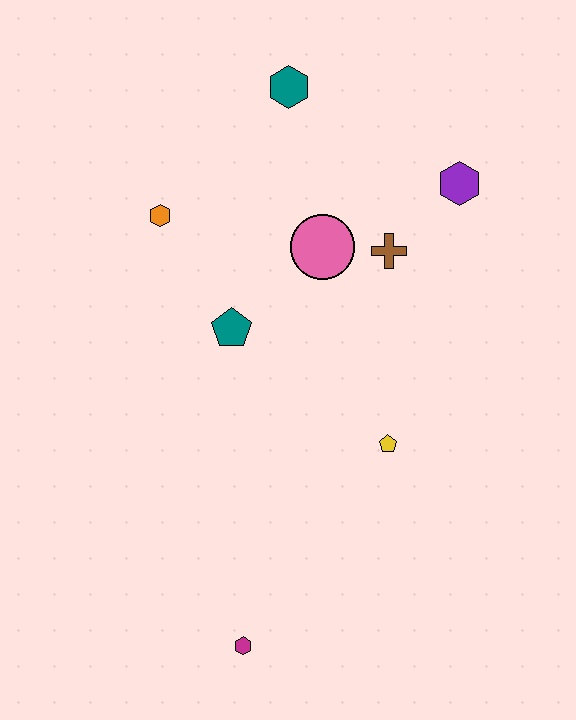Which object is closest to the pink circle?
The brown cross is closest to the pink circle.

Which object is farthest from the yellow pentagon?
The teal hexagon is farthest from the yellow pentagon.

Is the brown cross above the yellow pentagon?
Yes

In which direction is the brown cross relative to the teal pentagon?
The brown cross is to the right of the teal pentagon.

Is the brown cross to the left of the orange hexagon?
No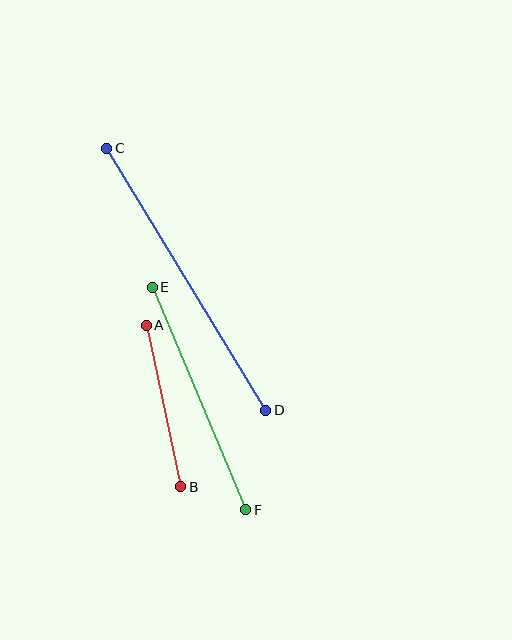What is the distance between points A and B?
The distance is approximately 165 pixels.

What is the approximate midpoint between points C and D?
The midpoint is at approximately (186, 279) pixels.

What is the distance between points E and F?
The distance is approximately 241 pixels.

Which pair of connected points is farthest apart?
Points C and D are farthest apart.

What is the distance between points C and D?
The distance is approximately 307 pixels.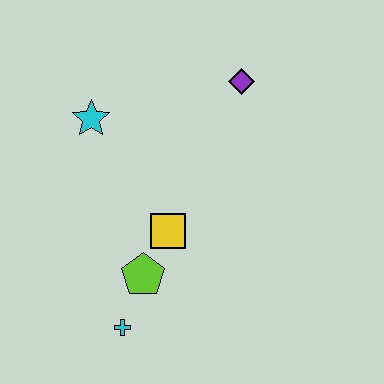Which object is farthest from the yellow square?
The purple diamond is farthest from the yellow square.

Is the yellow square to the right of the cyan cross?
Yes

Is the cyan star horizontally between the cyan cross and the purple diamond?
No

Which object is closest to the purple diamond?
The cyan star is closest to the purple diamond.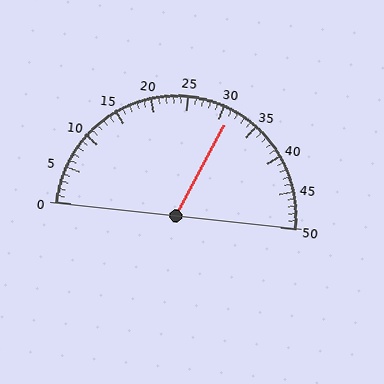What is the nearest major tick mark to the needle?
The nearest major tick mark is 30.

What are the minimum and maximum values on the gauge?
The gauge ranges from 0 to 50.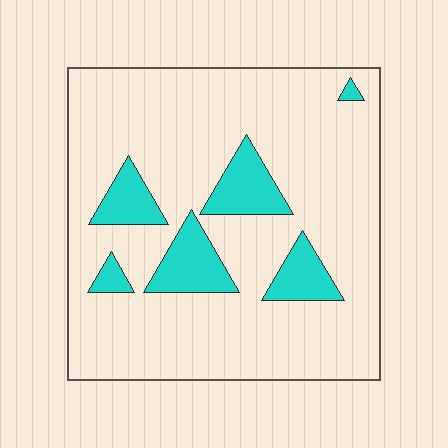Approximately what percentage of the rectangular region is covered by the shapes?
Approximately 15%.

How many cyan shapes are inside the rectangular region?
6.